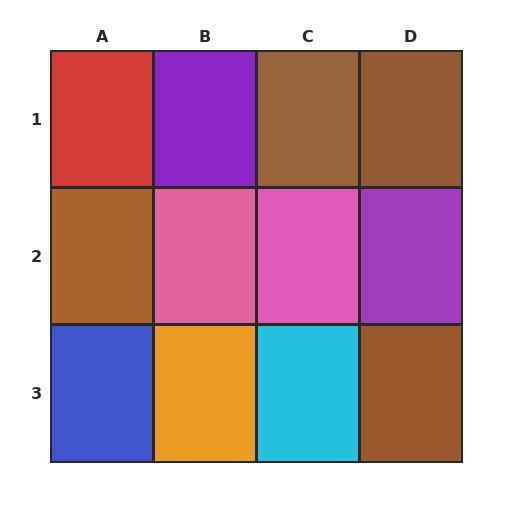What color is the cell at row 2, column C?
Pink.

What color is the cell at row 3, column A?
Blue.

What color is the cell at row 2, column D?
Purple.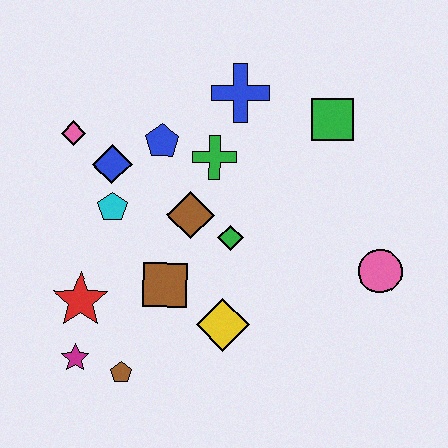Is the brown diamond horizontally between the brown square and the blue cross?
Yes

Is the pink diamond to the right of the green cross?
No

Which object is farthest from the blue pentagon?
The pink circle is farthest from the blue pentagon.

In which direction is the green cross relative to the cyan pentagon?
The green cross is to the right of the cyan pentagon.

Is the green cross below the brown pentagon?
No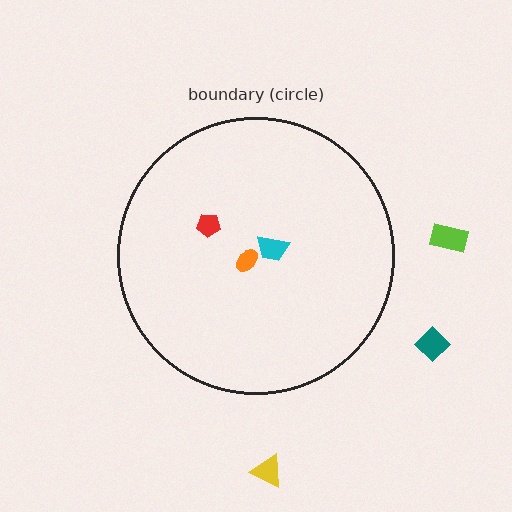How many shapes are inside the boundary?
3 inside, 3 outside.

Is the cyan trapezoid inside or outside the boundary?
Inside.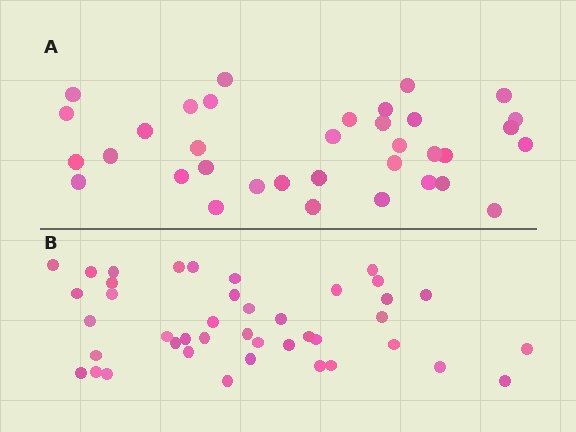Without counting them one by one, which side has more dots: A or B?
Region B (the bottom region) has more dots.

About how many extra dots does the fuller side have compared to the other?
Region B has roughly 8 or so more dots than region A.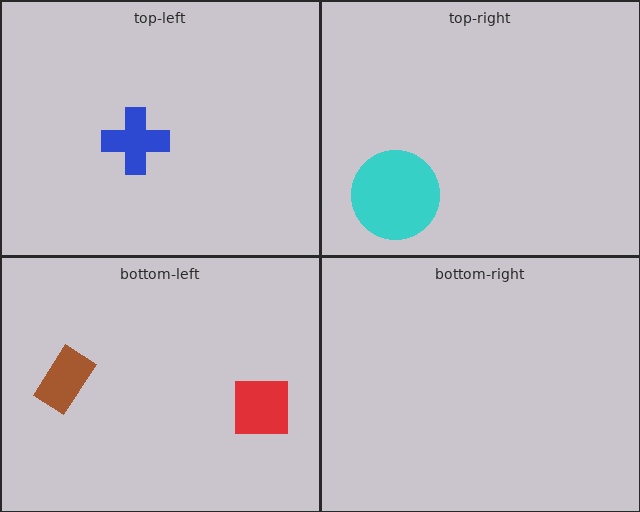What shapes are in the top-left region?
The blue cross.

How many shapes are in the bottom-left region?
2.